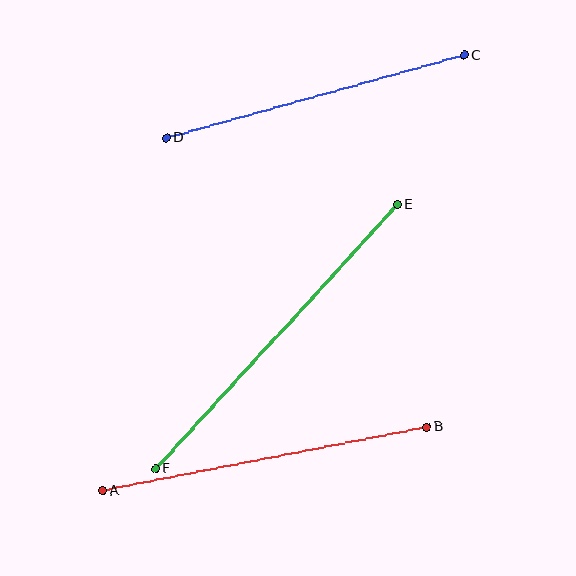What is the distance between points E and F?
The distance is approximately 358 pixels.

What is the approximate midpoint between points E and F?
The midpoint is at approximately (277, 337) pixels.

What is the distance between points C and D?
The distance is approximately 310 pixels.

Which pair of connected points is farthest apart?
Points E and F are farthest apart.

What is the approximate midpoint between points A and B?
The midpoint is at approximately (265, 459) pixels.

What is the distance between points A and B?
The distance is approximately 330 pixels.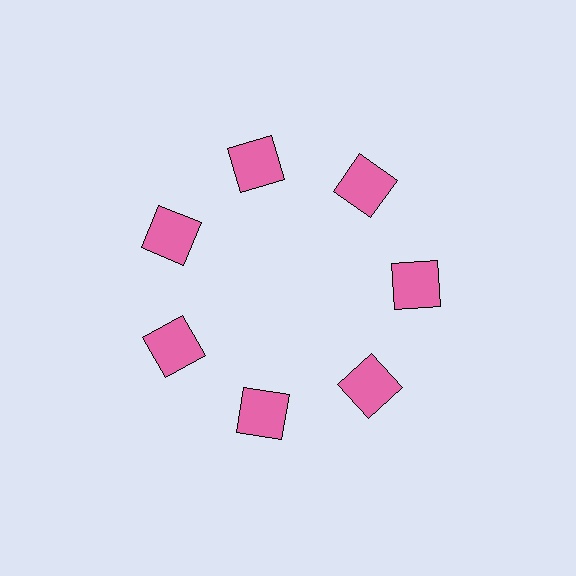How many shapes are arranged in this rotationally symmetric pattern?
There are 7 shapes, arranged in 7 groups of 1.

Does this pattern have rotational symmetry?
Yes, this pattern has 7-fold rotational symmetry. It looks the same after rotating 51 degrees around the center.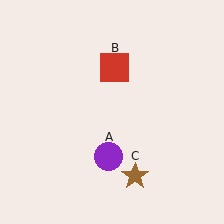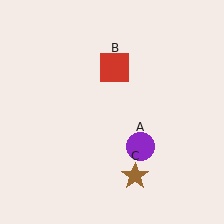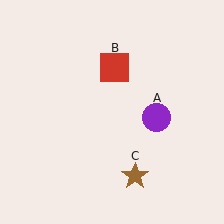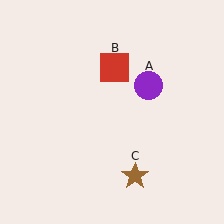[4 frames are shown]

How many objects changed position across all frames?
1 object changed position: purple circle (object A).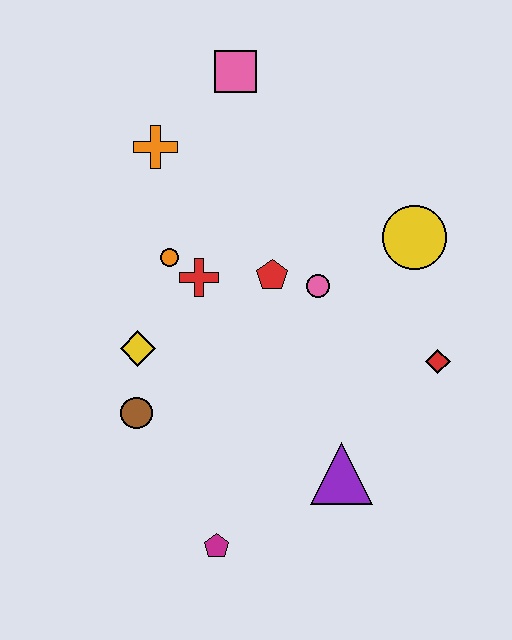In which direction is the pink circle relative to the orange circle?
The pink circle is to the right of the orange circle.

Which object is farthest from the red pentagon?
The magenta pentagon is farthest from the red pentagon.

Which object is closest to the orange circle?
The red cross is closest to the orange circle.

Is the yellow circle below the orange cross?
Yes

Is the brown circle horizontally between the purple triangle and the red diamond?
No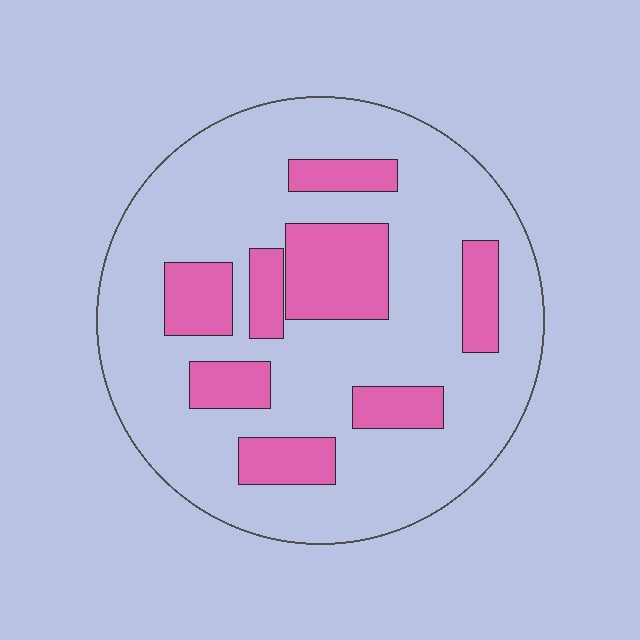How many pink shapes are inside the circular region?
8.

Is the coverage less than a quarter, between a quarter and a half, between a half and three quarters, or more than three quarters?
Less than a quarter.